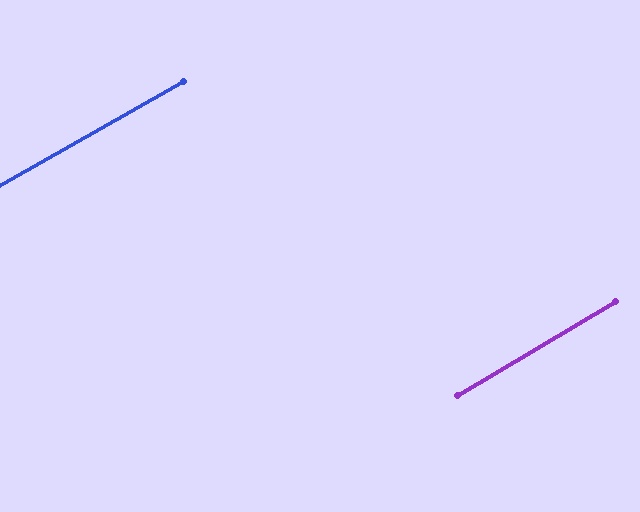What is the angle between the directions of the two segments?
Approximately 1 degree.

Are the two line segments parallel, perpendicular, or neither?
Parallel — their directions differ by only 1.5°.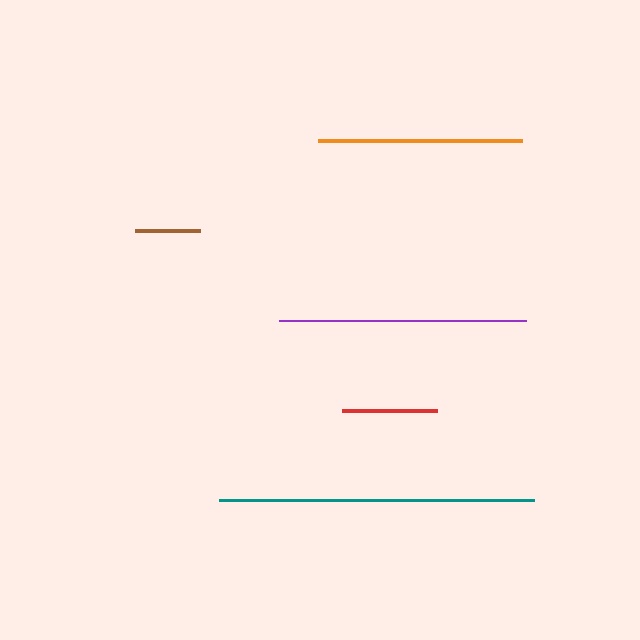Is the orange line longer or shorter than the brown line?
The orange line is longer than the brown line.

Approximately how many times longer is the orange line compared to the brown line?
The orange line is approximately 3.2 times the length of the brown line.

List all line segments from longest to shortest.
From longest to shortest: teal, purple, orange, red, brown.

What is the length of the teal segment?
The teal segment is approximately 315 pixels long.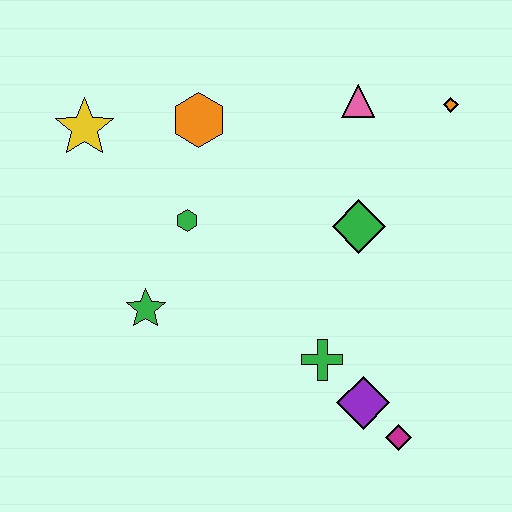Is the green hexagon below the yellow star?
Yes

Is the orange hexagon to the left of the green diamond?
Yes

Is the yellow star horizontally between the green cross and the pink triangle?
No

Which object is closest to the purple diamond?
The magenta diamond is closest to the purple diamond.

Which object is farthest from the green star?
The orange diamond is farthest from the green star.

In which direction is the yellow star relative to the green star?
The yellow star is above the green star.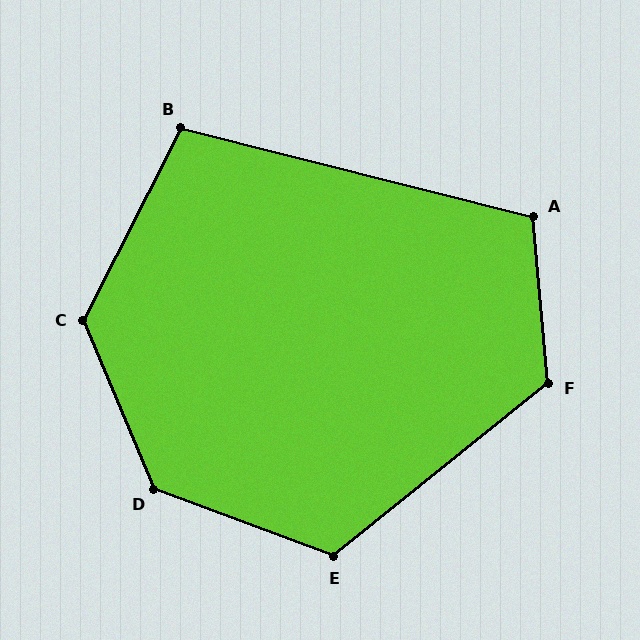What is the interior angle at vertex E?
Approximately 120 degrees (obtuse).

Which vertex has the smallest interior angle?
B, at approximately 103 degrees.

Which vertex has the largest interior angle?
D, at approximately 133 degrees.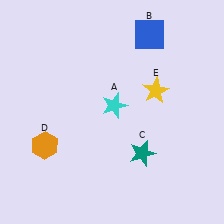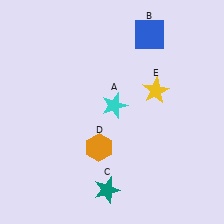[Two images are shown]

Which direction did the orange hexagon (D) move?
The orange hexagon (D) moved right.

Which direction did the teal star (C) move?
The teal star (C) moved down.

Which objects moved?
The objects that moved are: the teal star (C), the orange hexagon (D).